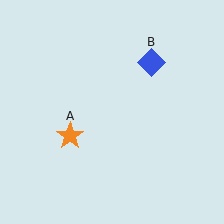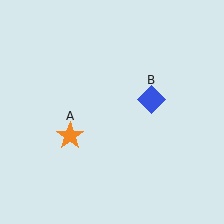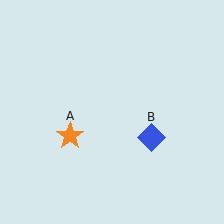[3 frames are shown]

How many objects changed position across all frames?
1 object changed position: blue diamond (object B).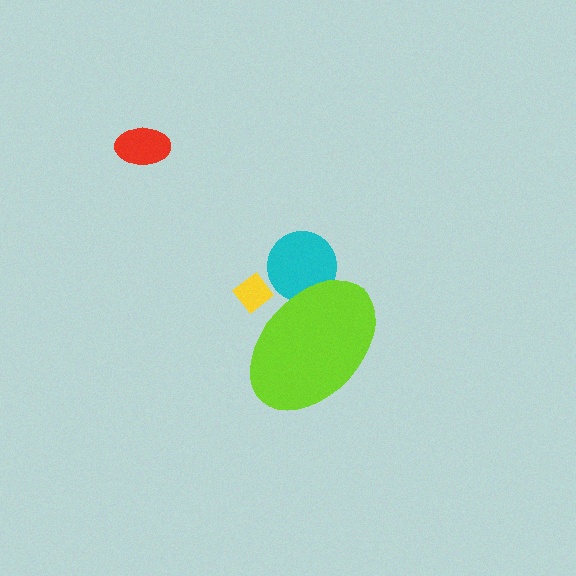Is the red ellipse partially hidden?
No, the red ellipse is fully visible.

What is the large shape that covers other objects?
A lime ellipse.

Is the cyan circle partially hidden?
Yes, the cyan circle is partially hidden behind the lime ellipse.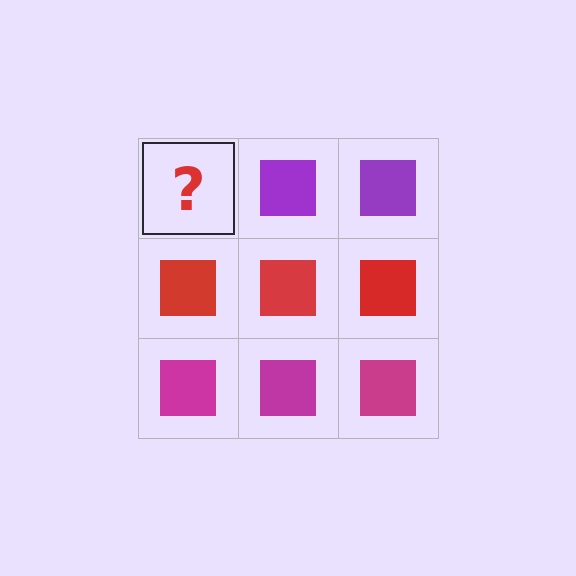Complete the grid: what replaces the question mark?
The question mark should be replaced with a purple square.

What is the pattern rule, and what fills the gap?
The rule is that each row has a consistent color. The gap should be filled with a purple square.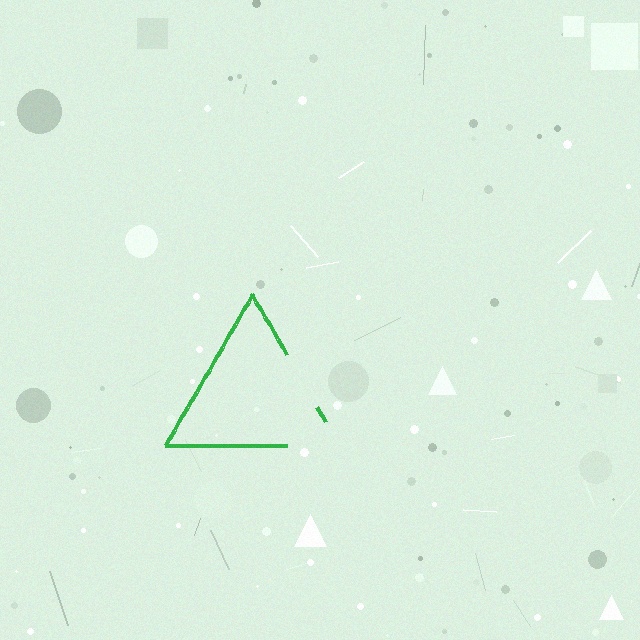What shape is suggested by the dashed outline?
The dashed outline suggests a triangle.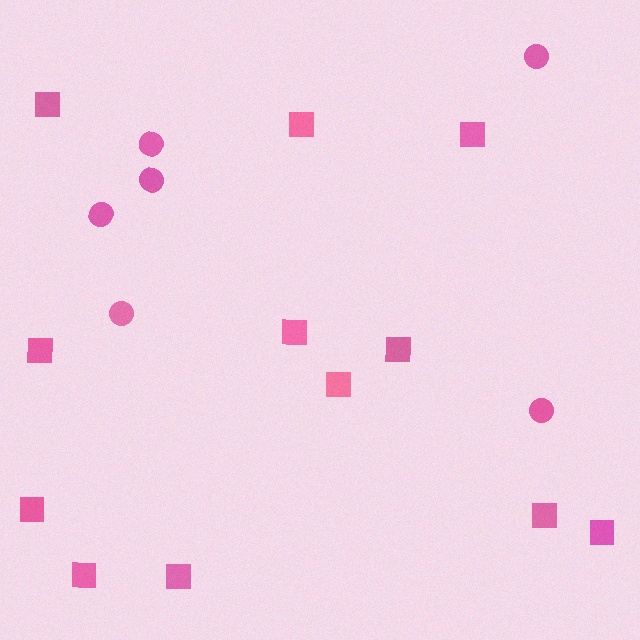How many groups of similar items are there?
There are 2 groups: one group of circles (6) and one group of squares (12).